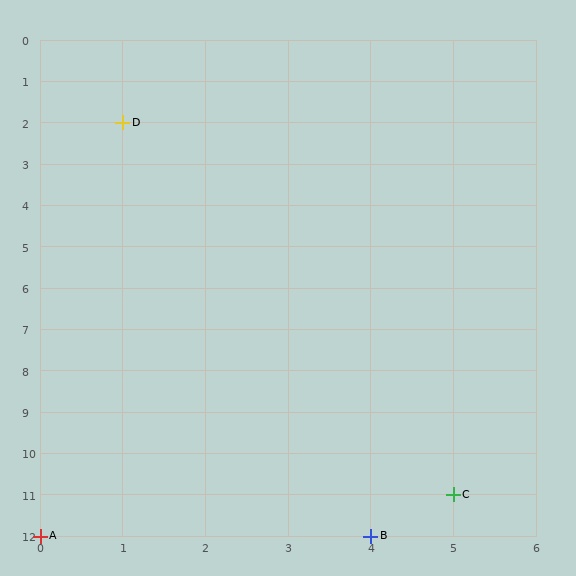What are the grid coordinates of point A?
Point A is at grid coordinates (0, 12).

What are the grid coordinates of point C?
Point C is at grid coordinates (5, 11).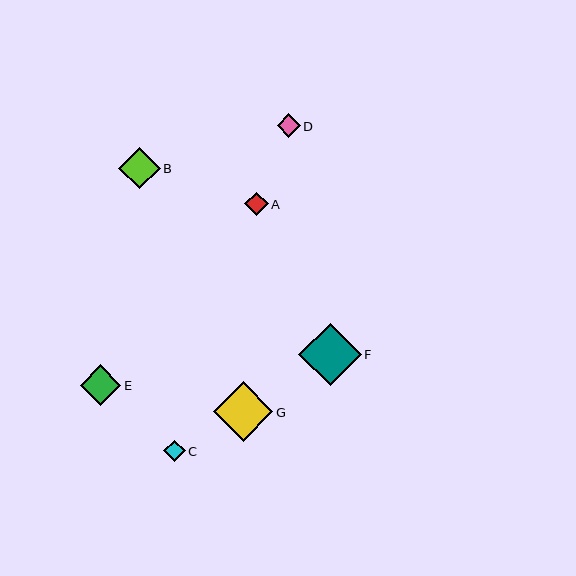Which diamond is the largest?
Diamond F is the largest with a size of approximately 62 pixels.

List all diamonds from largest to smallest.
From largest to smallest: F, G, B, E, A, D, C.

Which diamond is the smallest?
Diamond C is the smallest with a size of approximately 21 pixels.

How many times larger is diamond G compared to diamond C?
Diamond G is approximately 2.8 times the size of diamond C.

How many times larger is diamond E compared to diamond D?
Diamond E is approximately 1.8 times the size of diamond D.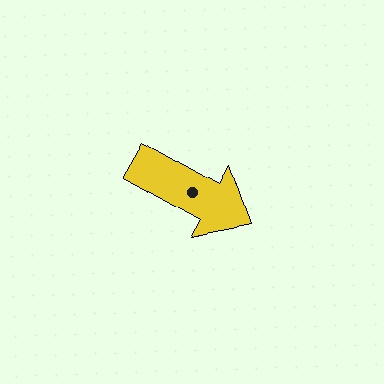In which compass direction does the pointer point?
Southeast.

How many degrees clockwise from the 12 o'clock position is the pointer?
Approximately 120 degrees.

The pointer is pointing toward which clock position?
Roughly 4 o'clock.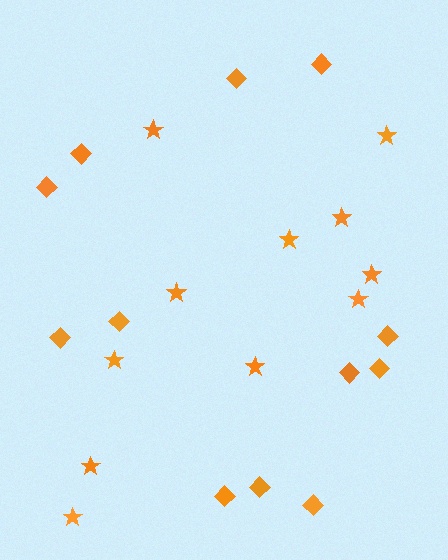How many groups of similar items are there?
There are 2 groups: one group of stars (11) and one group of diamonds (12).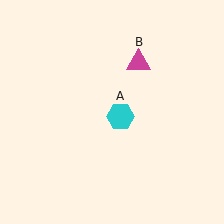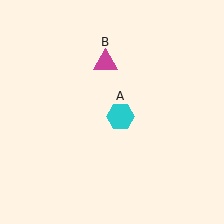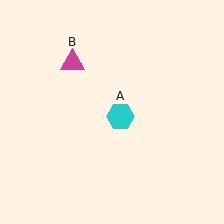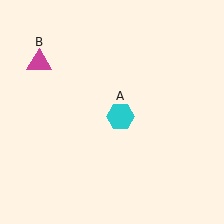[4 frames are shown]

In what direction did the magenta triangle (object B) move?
The magenta triangle (object B) moved left.